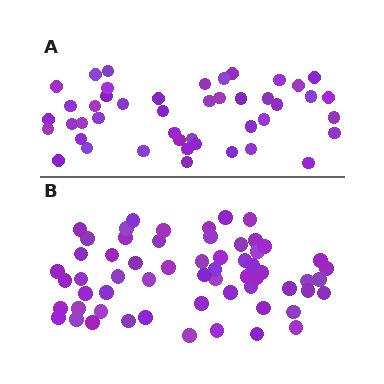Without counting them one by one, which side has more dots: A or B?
Region B (the bottom region) has more dots.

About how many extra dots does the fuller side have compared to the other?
Region B has approximately 15 more dots than region A.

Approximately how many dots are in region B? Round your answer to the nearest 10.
About 60 dots.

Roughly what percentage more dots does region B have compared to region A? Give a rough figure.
About 35% more.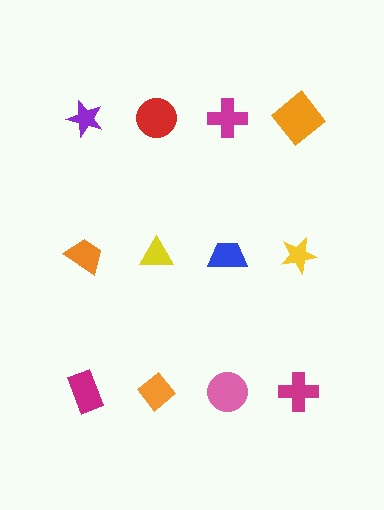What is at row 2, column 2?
A yellow triangle.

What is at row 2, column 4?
A yellow star.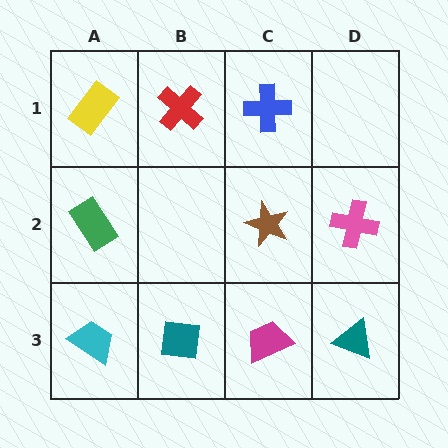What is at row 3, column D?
A teal triangle.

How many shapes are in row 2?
3 shapes.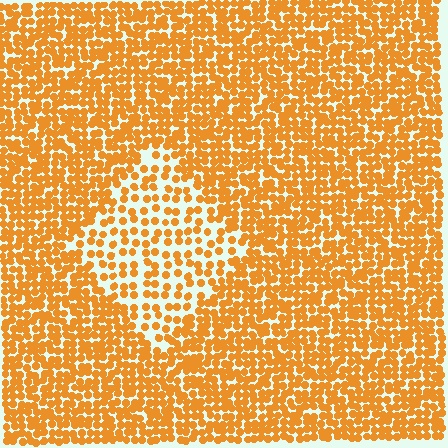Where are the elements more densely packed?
The elements are more densely packed outside the diamond boundary.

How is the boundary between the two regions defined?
The boundary is defined by a change in element density (approximately 2.0x ratio). All elements are the same color, size, and shape.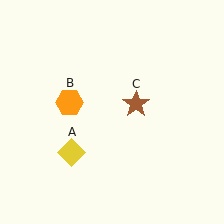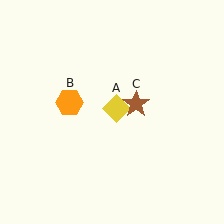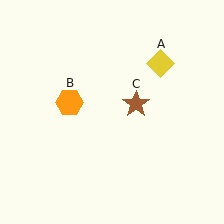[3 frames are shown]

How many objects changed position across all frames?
1 object changed position: yellow diamond (object A).